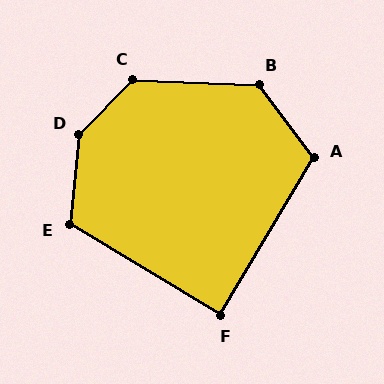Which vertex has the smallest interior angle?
F, at approximately 90 degrees.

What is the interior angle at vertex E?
Approximately 115 degrees (obtuse).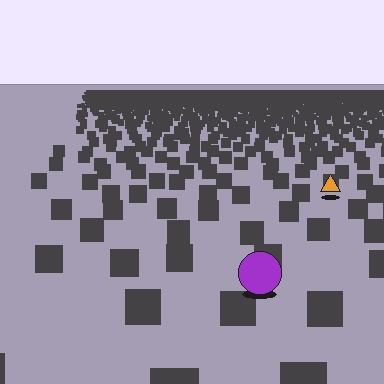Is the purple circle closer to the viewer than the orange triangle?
Yes. The purple circle is closer — you can tell from the texture gradient: the ground texture is coarser near it.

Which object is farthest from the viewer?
The orange triangle is farthest from the viewer. It appears smaller and the ground texture around it is denser.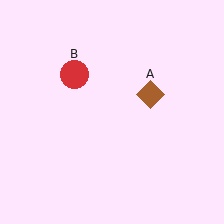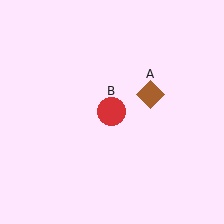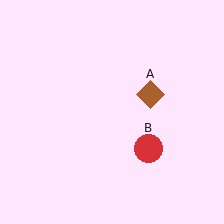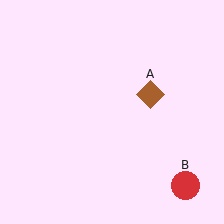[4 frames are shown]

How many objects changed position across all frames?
1 object changed position: red circle (object B).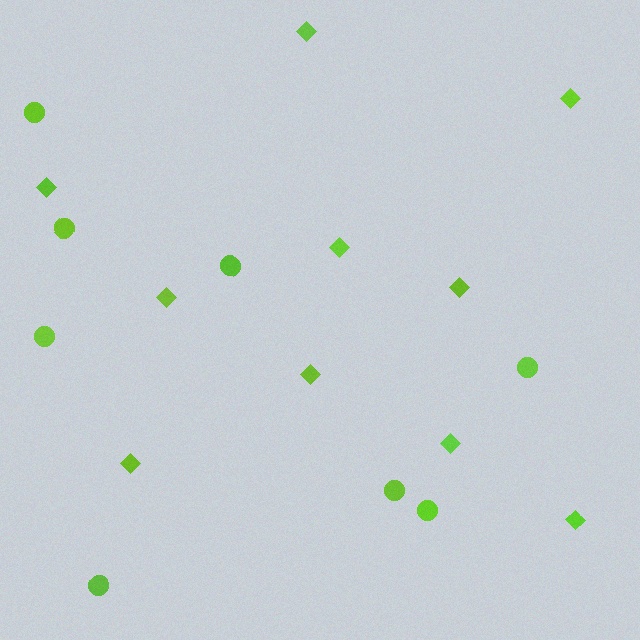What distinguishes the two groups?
There are 2 groups: one group of diamonds (10) and one group of circles (8).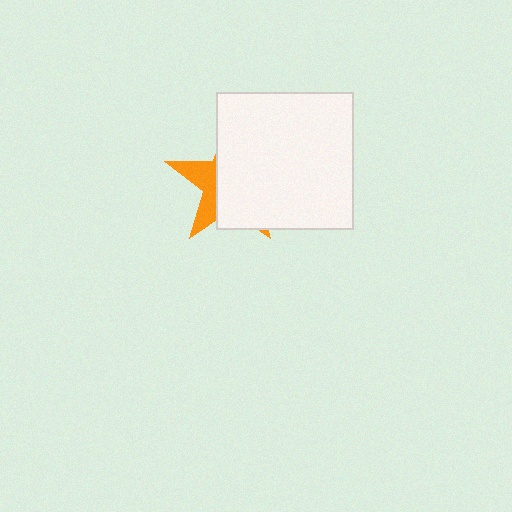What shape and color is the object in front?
The object in front is a white square.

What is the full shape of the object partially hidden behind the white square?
The partially hidden object is an orange star.